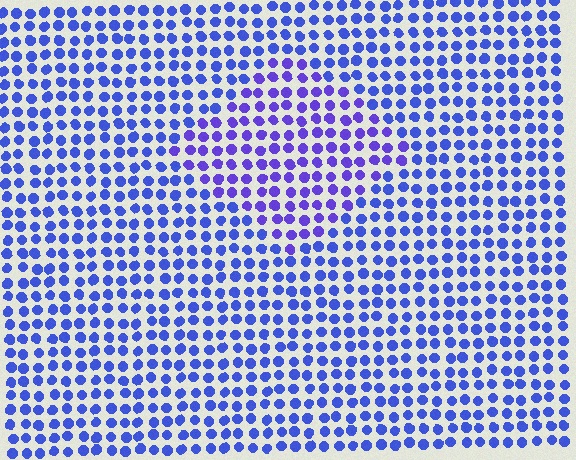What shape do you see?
I see a diamond.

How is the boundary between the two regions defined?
The boundary is defined purely by a slight shift in hue (about 24 degrees). Spacing, size, and orientation are identical on both sides.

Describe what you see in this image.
The image is filled with small blue elements in a uniform arrangement. A diamond-shaped region is visible where the elements are tinted to a slightly different hue, forming a subtle color boundary.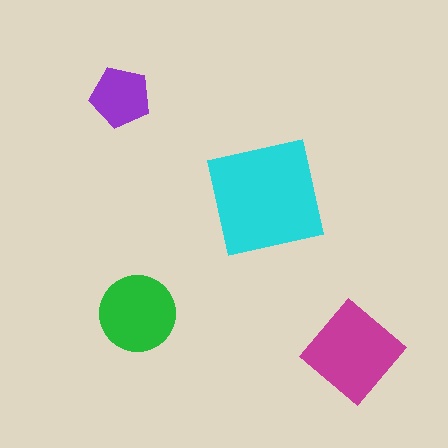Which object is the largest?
The cyan square.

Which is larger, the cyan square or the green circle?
The cyan square.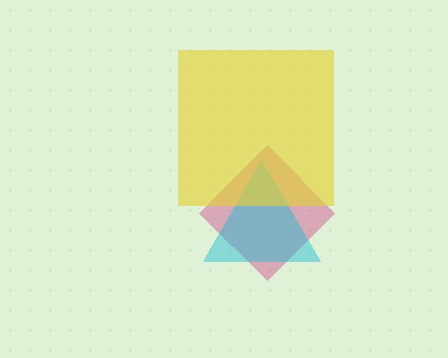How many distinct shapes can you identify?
There are 3 distinct shapes: a magenta diamond, a cyan triangle, a yellow square.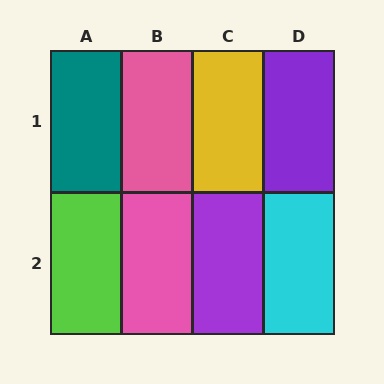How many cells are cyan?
1 cell is cyan.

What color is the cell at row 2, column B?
Pink.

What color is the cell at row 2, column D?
Cyan.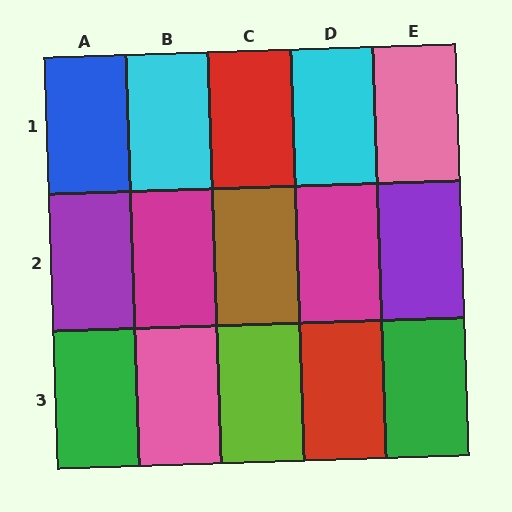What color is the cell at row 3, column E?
Green.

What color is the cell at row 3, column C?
Lime.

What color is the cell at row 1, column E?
Pink.